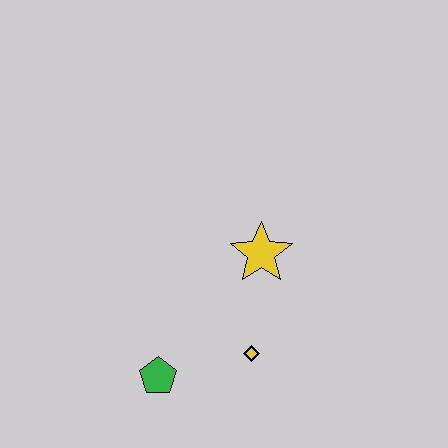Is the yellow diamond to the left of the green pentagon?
No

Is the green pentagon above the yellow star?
No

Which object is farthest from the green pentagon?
The yellow star is farthest from the green pentagon.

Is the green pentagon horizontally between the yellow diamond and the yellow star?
No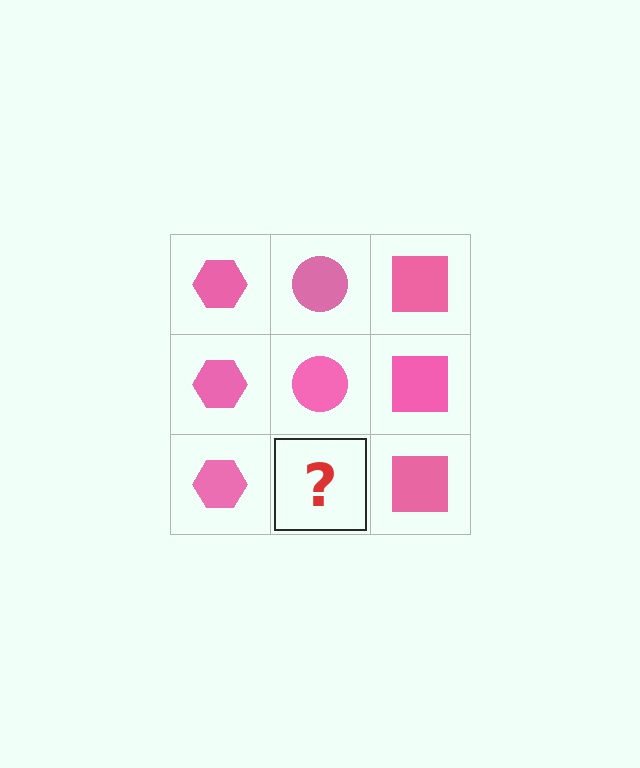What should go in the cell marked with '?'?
The missing cell should contain a pink circle.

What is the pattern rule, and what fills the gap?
The rule is that each column has a consistent shape. The gap should be filled with a pink circle.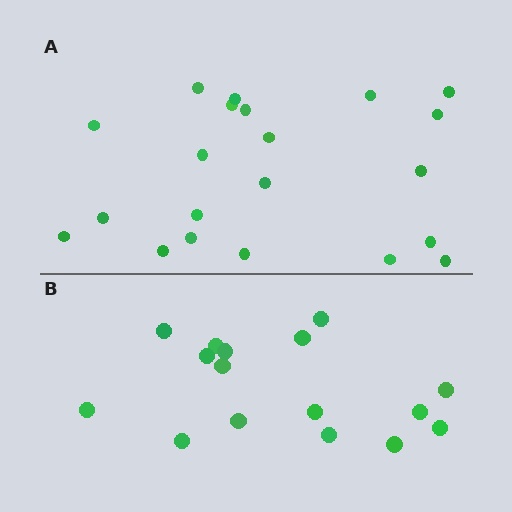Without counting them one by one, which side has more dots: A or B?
Region A (the top region) has more dots.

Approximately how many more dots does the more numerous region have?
Region A has about 5 more dots than region B.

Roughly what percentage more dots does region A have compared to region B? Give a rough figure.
About 30% more.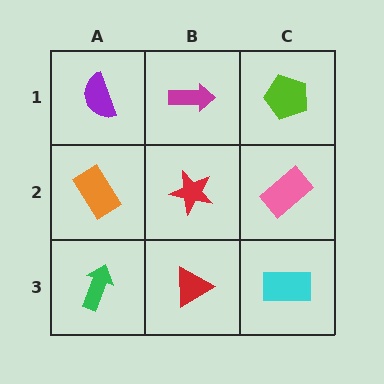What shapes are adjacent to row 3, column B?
A red star (row 2, column B), a green arrow (row 3, column A), a cyan rectangle (row 3, column C).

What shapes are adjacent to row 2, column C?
A lime pentagon (row 1, column C), a cyan rectangle (row 3, column C), a red star (row 2, column B).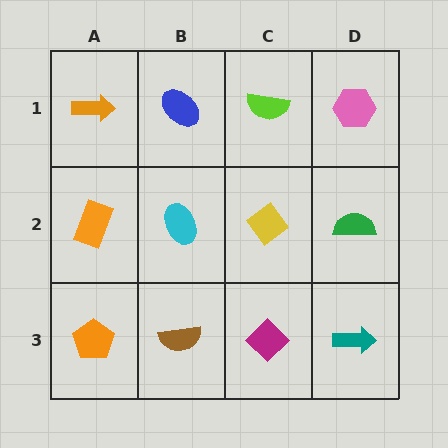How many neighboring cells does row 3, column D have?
2.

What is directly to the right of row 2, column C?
A green semicircle.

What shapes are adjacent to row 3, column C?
A yellow diamond (row 2, column C), a brown semicircle (row 3, column B), a teal arrow (row 3, column D).